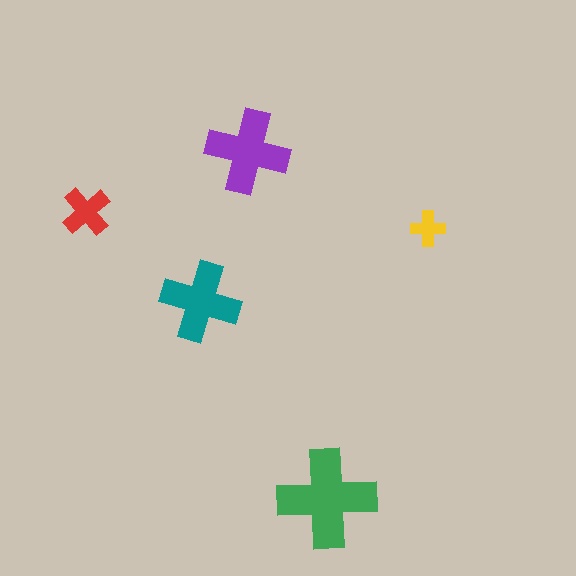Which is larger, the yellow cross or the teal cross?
The teal one.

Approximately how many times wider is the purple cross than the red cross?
About 1.5 times wider.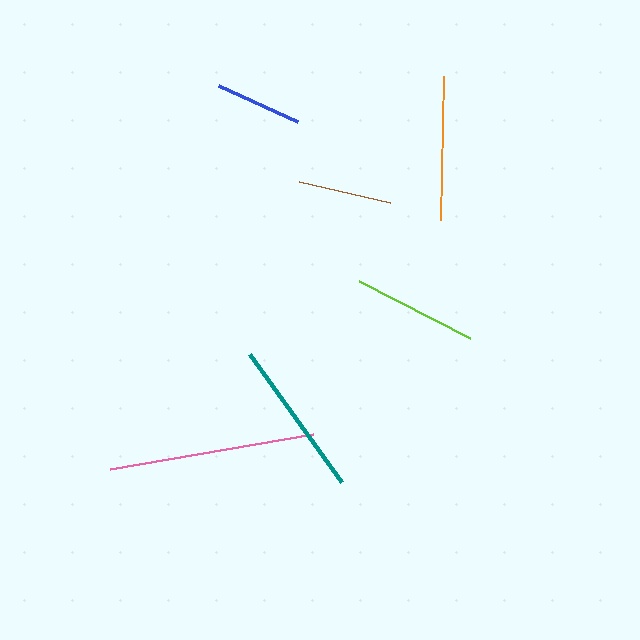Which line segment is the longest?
The pink line is the longest at approximately 206 pixels.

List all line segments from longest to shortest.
From longest to shortest: pink, teal, orange, lime, brown, blue.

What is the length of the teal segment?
The teal segment is approximately 158 pixels long.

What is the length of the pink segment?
The pink segment is approximately 206 pixels long.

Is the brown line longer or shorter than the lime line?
The lime line is longer than the brown line.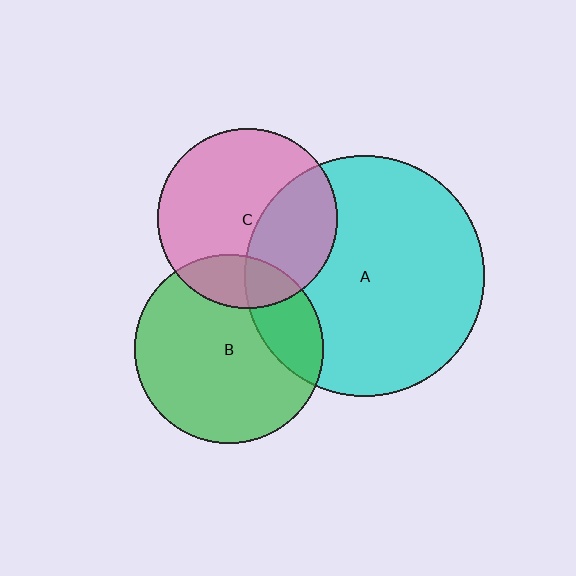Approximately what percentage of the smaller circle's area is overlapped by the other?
Approximately 35%.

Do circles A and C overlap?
Yes.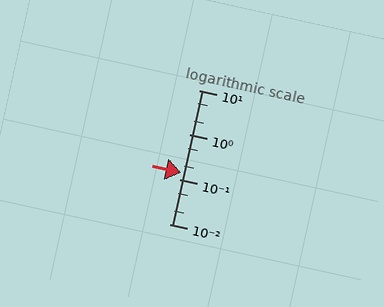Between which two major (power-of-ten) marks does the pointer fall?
The pointer is between 0.1 and 1.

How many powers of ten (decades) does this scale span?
The scale spans 3 decades, from 0.01 to 10.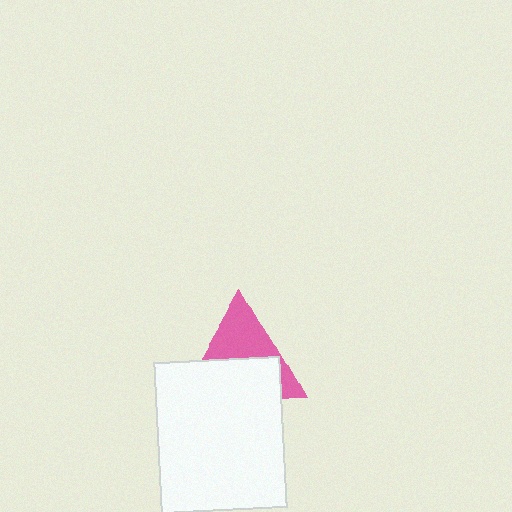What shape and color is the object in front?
The object in front is a white rectangle.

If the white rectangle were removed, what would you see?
You would see the complete pink triangle.